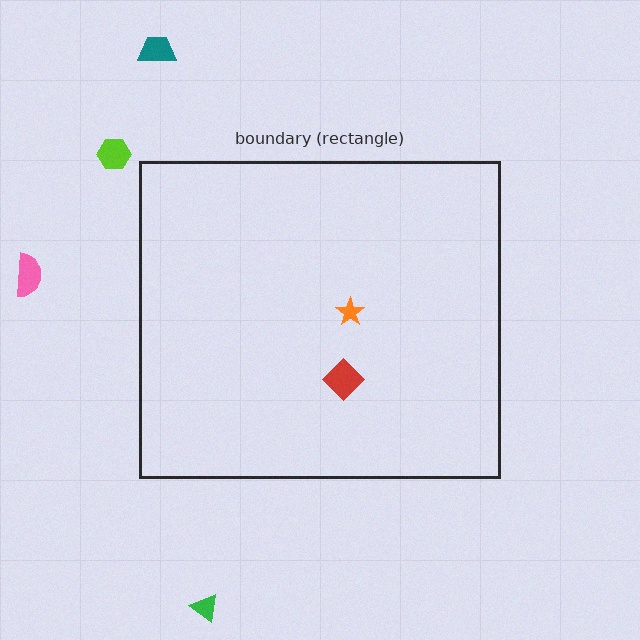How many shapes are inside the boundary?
2 inside, 4 outside.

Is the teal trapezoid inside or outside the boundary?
Outside.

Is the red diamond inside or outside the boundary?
Inside.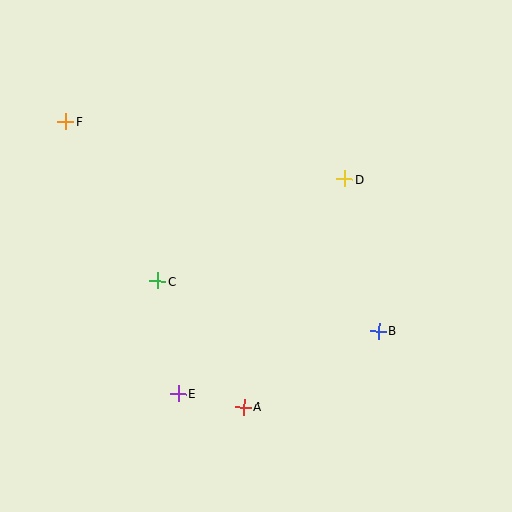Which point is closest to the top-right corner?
Point D is closest to the top-right corner.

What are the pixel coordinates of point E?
Point E is at (178, 393).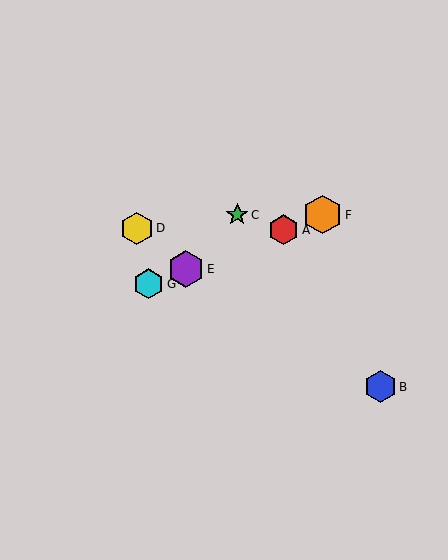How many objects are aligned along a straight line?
4 objects (A, E, F, G) are aligned along a straight line.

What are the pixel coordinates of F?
Object F is at (322, 215).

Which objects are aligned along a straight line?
Objects A, E, F, G are aligned along a straight line.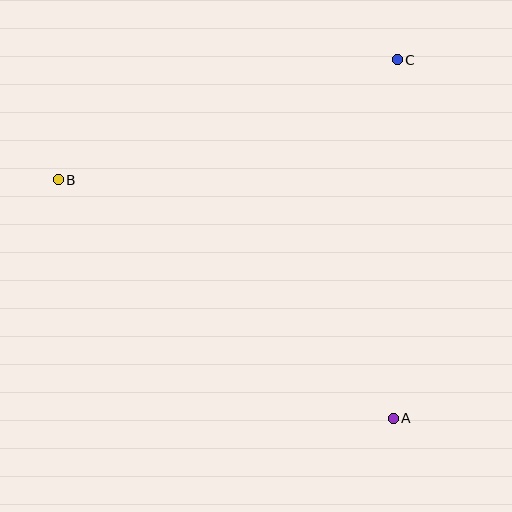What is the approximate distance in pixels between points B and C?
The distance between B and C is approximately 360 pixels.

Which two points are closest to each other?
Points A and C are closest to each other.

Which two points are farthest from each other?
Points A and B are farthest from each other.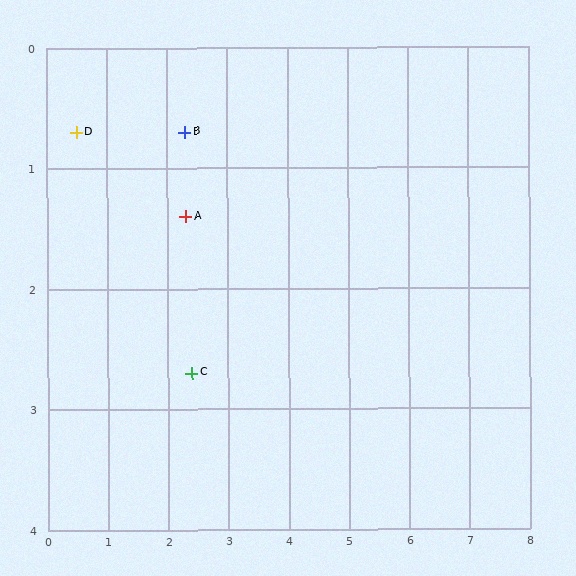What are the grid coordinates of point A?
Point A is at approximately (2.3, 1.4).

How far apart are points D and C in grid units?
Points D and C are about 2.8 grid units apart.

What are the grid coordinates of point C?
Point C is at approximately (2.4, 2.7).